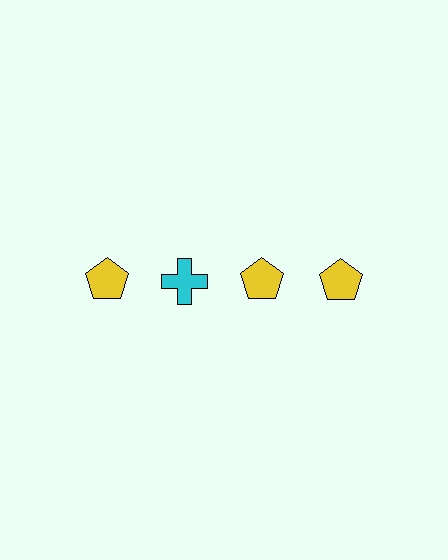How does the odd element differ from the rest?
It differs in both color (cyan instead of yellow) and shape (cross instead of pentagon).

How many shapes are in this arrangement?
There are 4 shapes arranged in a grid pattern.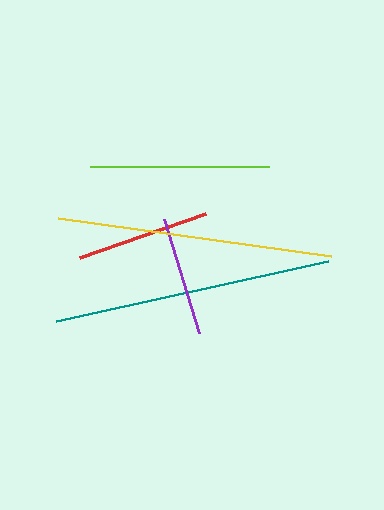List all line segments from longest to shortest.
From longest to shortest: teal, yellow, lime, red, purple.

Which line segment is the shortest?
The purple line is the shortest at approximately 119 pixels.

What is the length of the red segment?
The red segment is approximately 133 pixels long.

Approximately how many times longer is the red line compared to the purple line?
The red line is approximately 1.1 times the length of the purple line.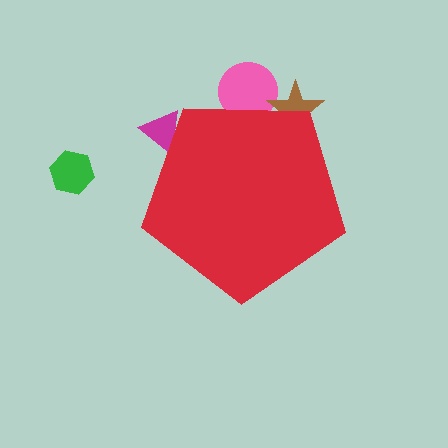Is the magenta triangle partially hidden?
Yes, the magenta triangle is partially hidden behind the red pentagon.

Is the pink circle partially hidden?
Yes, the pink circle is partially hidden behind the red pentagon.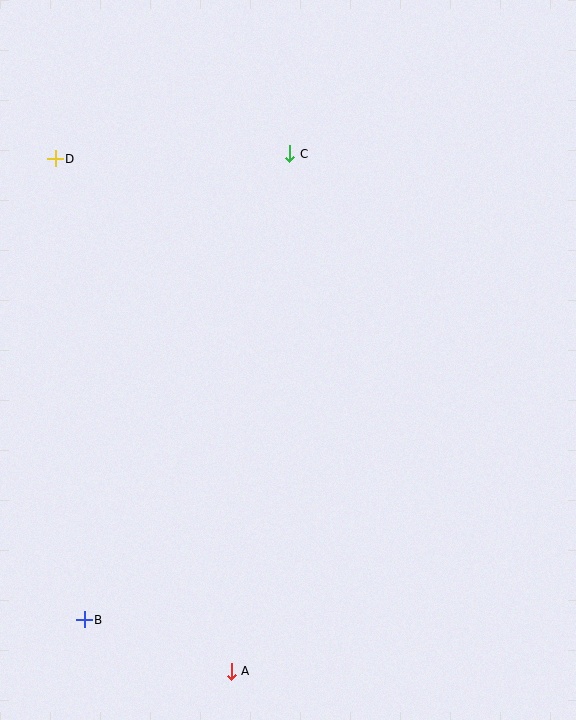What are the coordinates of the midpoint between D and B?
The midpoint between D and B is at (70, 389).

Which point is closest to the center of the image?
Point C at (290, 154) is closest to the center.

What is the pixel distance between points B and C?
The distance between B and C is 509 pixels.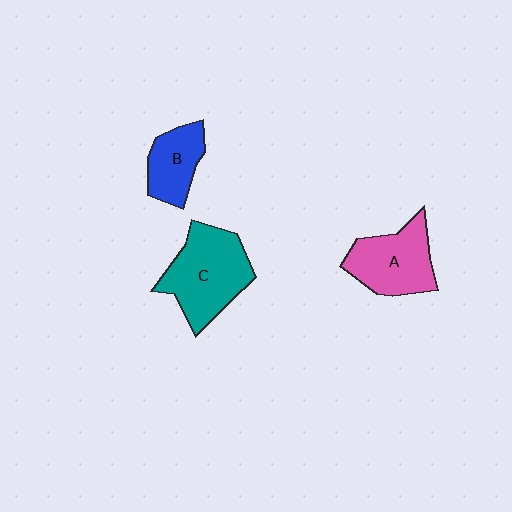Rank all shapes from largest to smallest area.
From largest to smallest: C (teal), A (pink), B (blue).